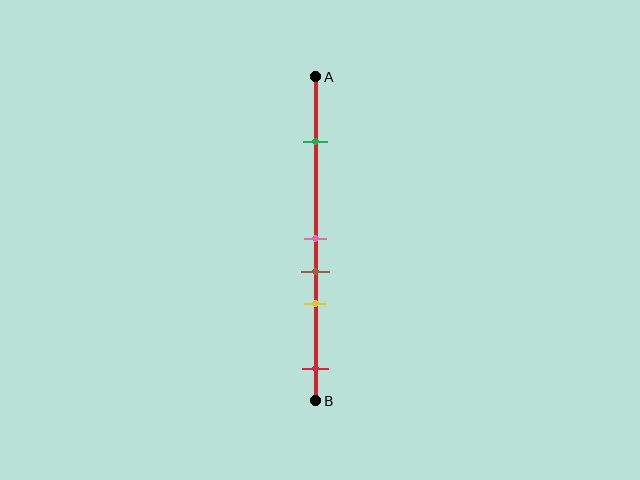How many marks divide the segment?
There are 5 marks dividing the segment.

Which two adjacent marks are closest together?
The pink and brown marks are the closest adjacent pair.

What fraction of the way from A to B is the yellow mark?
The yellow mark is approximately 70% (0.7) of the way from A to B.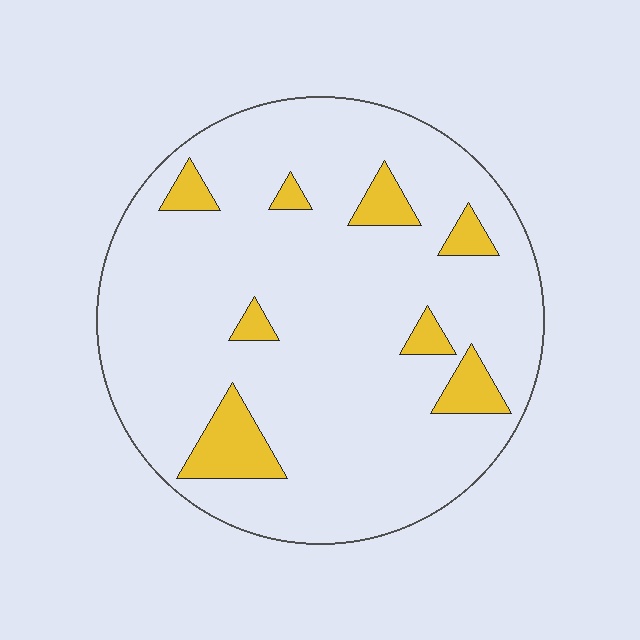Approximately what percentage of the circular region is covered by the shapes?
Approximately 10%.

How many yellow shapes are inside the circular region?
8.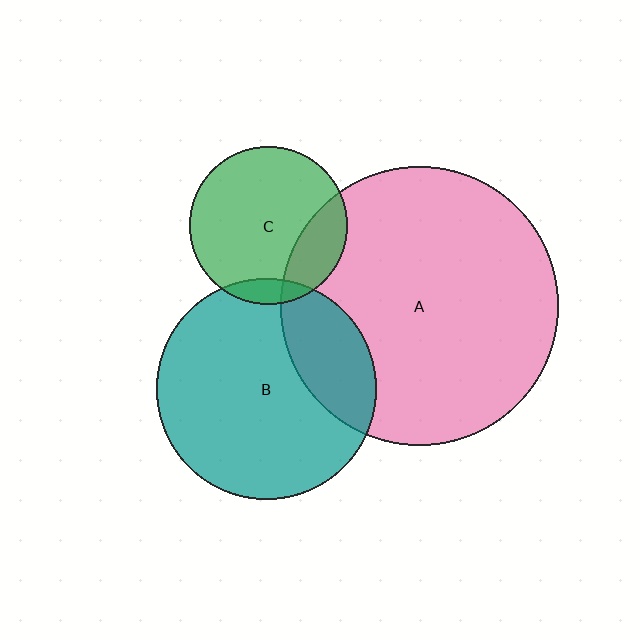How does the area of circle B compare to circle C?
Approximately 1.9 times.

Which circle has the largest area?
Circle A (pink).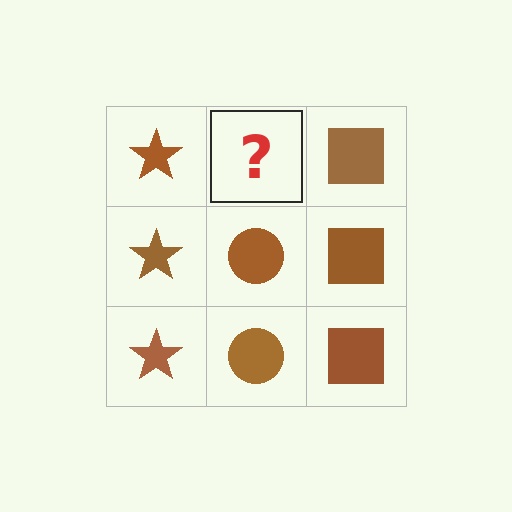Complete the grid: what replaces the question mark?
The question mark should be replaced with a brown circle.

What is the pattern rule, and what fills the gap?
The rule is that each column has a consistent shape. The gap should be filled with a brown circle.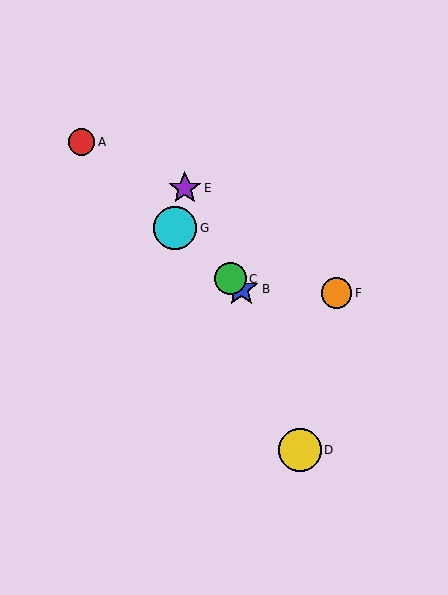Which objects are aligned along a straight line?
Objects A, B, C, G are aligned along a straight line.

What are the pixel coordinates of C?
Object C is at (230, 279).